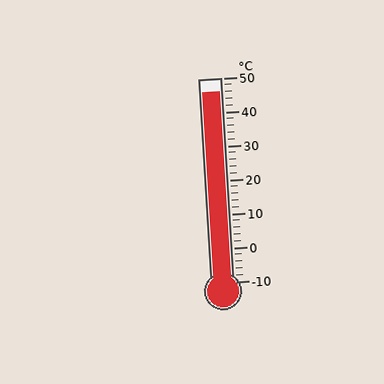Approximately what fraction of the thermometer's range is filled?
The thermometer is filled to approximately 95% of its range.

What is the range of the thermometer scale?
The thermometer scale ranges from -10°C to 50°C.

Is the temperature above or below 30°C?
The temperature is above 30°C.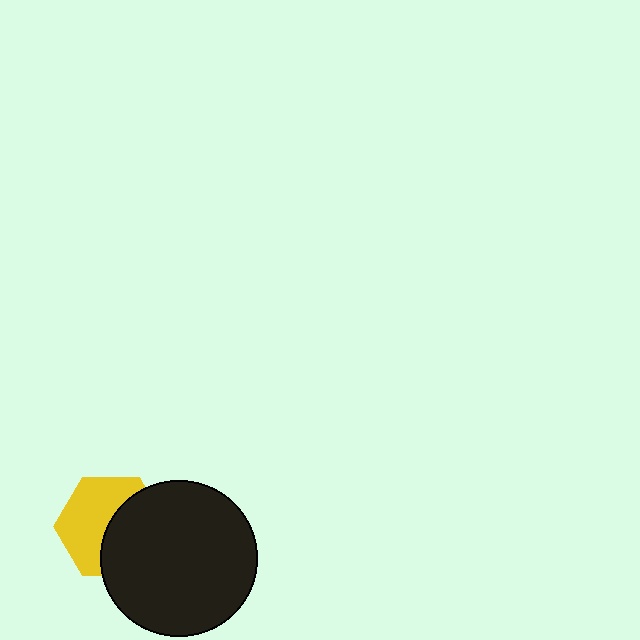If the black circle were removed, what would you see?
You would see the complete yellow hexagon.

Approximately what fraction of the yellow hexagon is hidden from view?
Roughly 47% of the yellow hexagon is hidden behind the black circle.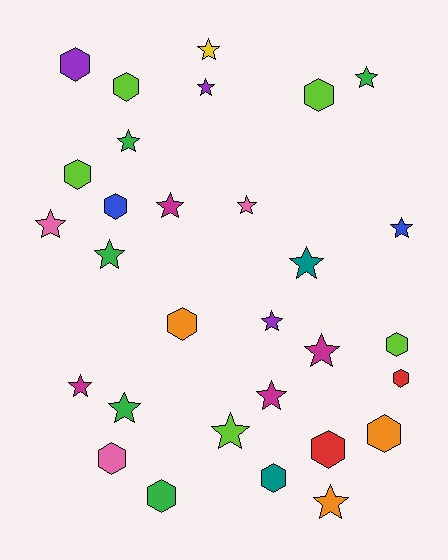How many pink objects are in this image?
There are 3 pink objects.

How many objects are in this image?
There are 30 objects.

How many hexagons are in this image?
There are 13 hexagons.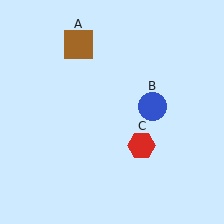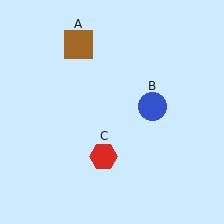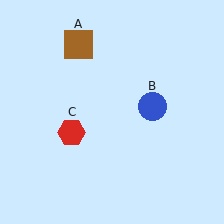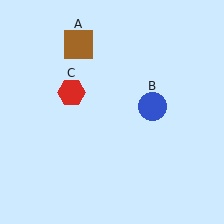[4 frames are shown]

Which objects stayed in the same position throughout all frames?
Brown square (object A) and blue circle (object B) remained stationary.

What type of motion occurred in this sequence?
The red hexagon (object C) rotated clockwise around the center of the scene.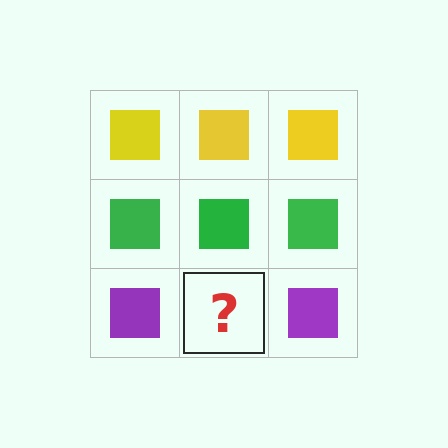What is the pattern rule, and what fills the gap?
The rule is that each row has a consistent color. The gap should be filled with a purple square.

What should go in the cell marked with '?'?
The missing cell should contain a purple square.